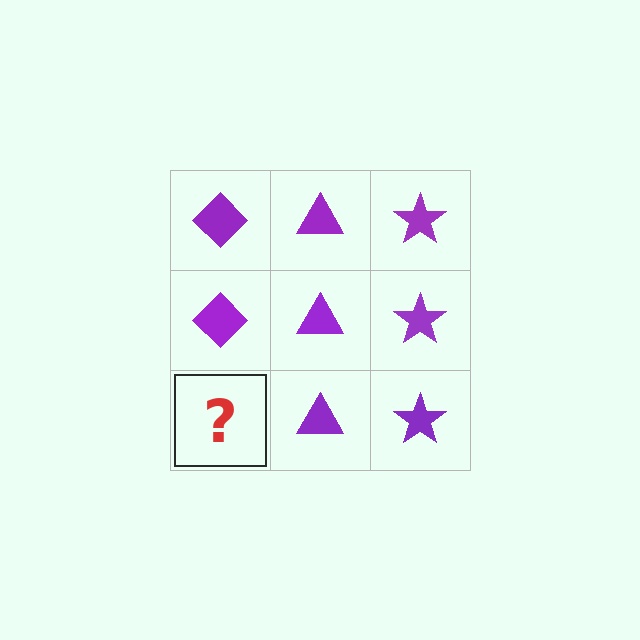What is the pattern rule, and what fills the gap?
The rule is that each column has a consistent shape. The gap should be filled with a purple diamond.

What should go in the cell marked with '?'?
The missing cell should contain a purple diamond.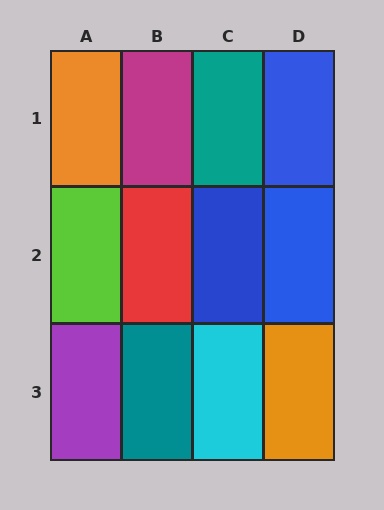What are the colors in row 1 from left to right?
Orange, magenta, teal, blue.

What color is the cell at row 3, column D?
Orange.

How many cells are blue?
3 cells are blue.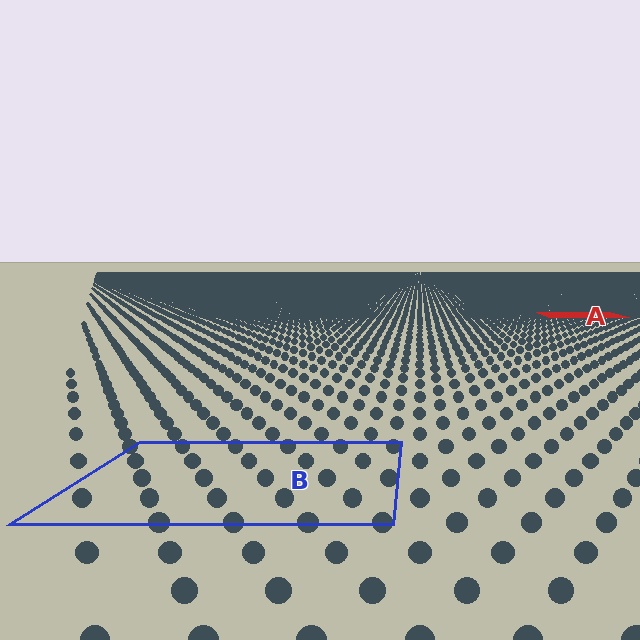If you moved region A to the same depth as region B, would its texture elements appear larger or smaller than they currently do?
They would appear larger. At a closer depth, the same texture elements are projected at a bigger on-screen size.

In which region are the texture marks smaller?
The texture marks are smaller in region A, because it is farther away.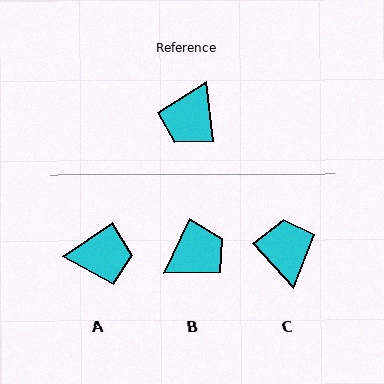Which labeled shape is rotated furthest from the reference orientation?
B, about 149 degrees away.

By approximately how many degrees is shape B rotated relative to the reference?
Approximately 149 degrees counter-clockwise.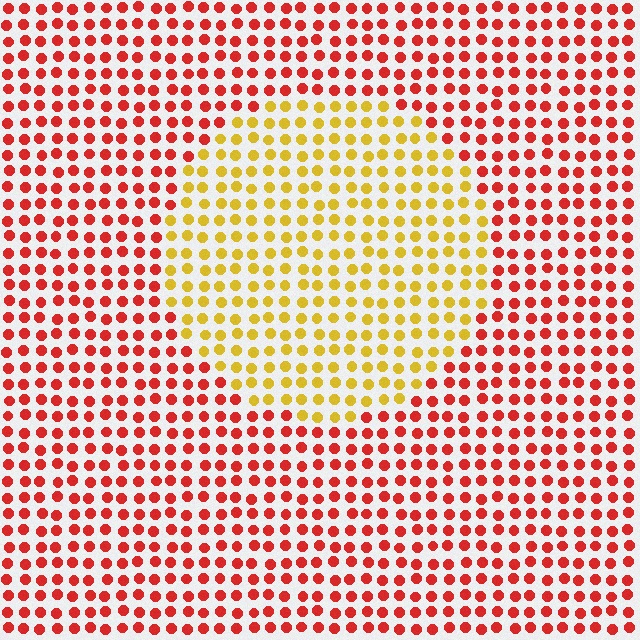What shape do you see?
I see a circle.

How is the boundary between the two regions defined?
The boundary is defined purely by a slight shift in hue (about 51 degrees). Spacing, size, and orientation are identical on both sides.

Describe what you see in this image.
The image is filled with small red elements in a uniform arrangement. A circle-shaped region is visible where the elements are tinted to a slightly different hue, forming a subtle color boundary.